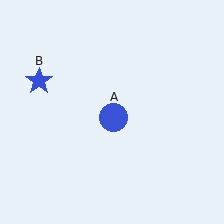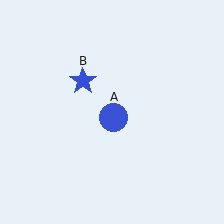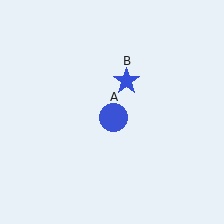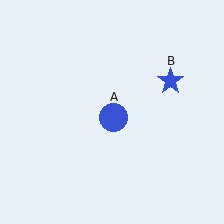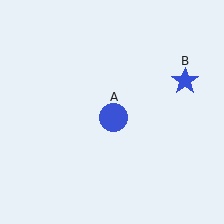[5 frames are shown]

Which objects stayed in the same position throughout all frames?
Blue circle (object A) remained stationary.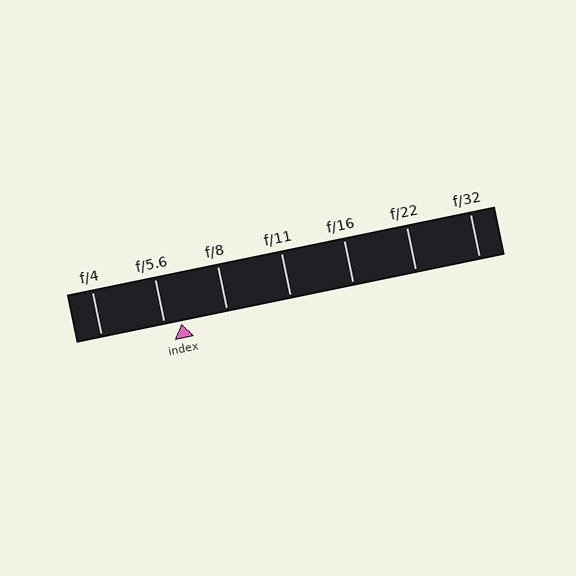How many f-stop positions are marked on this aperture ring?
There are 7 f-stop positions marked.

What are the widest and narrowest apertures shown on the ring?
The widest aperture shown is f/4 and the narrowest is f/32.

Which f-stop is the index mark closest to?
The index mark is closest to f/5.6.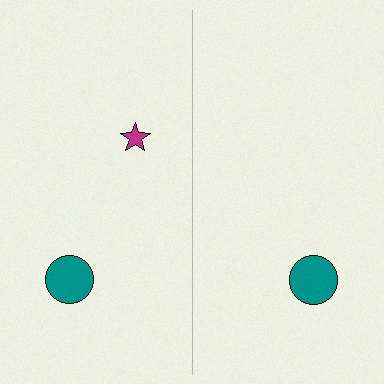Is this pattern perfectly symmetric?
No, the pattern is not perfectly symmetric. A magenta star is missing from the right side.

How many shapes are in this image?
There are 3 shapes in this image.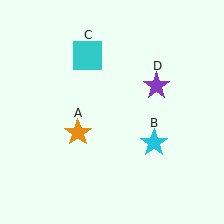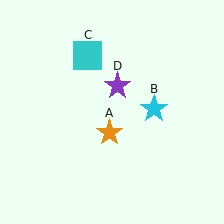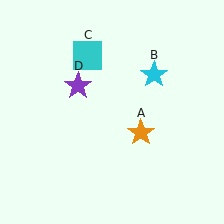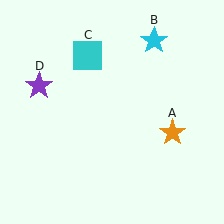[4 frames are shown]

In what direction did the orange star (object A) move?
The orange star (object A) moved right.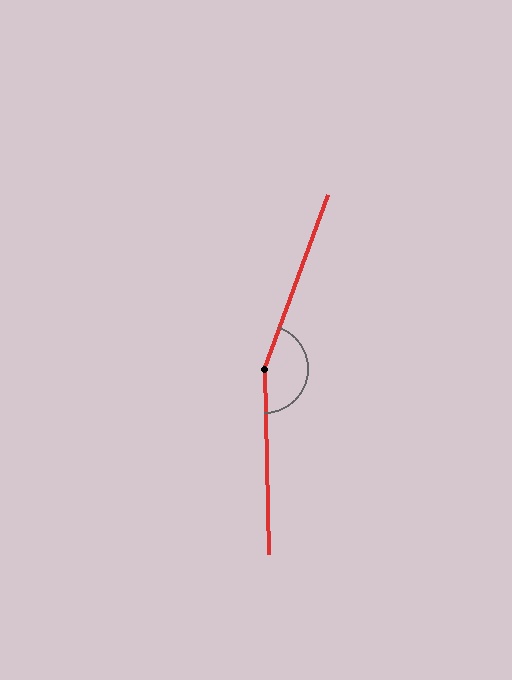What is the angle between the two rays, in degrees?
Approximately 159 degrees.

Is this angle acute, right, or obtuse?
It is obtuse.